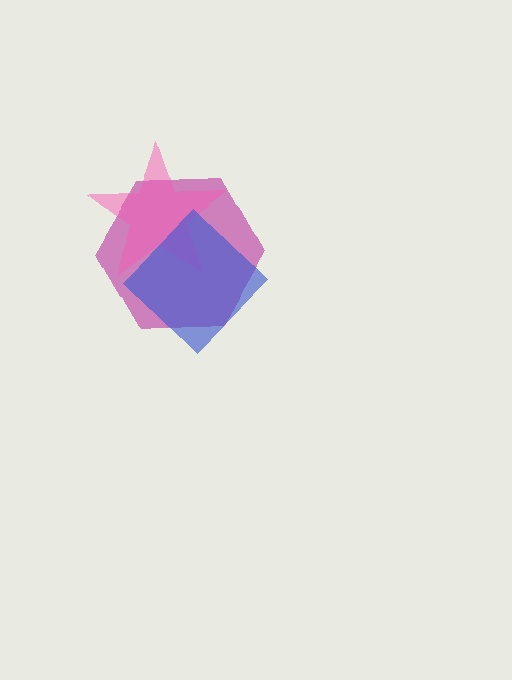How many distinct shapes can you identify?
There are 3 distinct shapes: a magenta hexagon, a pink star, a blue diamond.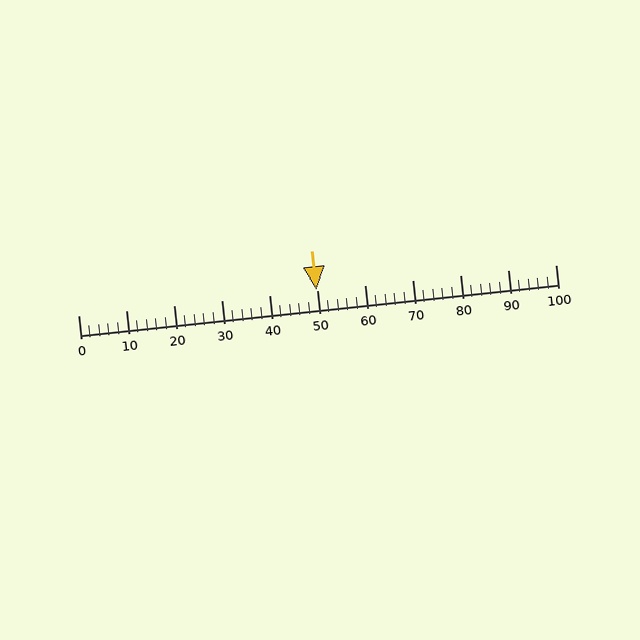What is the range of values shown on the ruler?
The ruler shows values from 0 to 100.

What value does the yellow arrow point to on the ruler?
The yellow arrow points to approximately 50.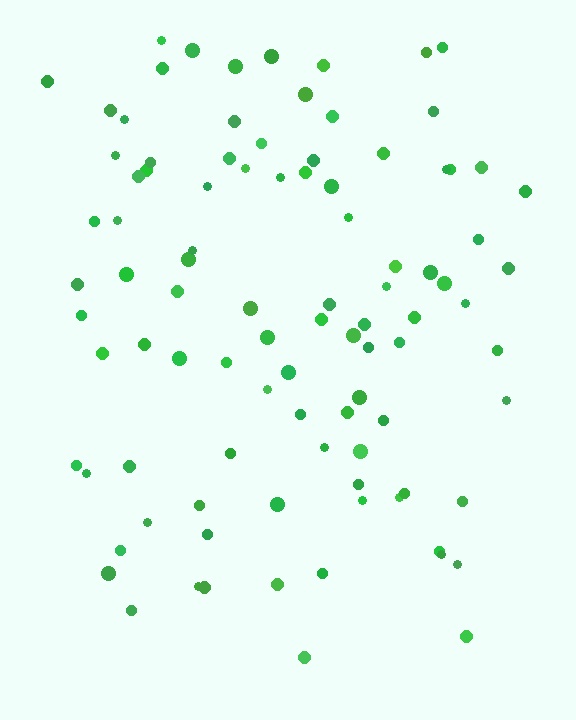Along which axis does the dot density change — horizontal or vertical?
Vertical.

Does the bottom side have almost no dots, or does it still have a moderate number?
Still a moderate number, just noticeably fewer than the top.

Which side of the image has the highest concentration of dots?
The top.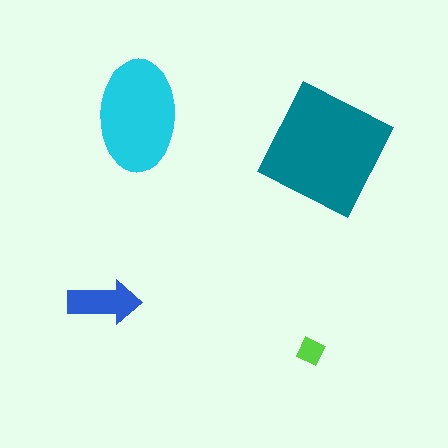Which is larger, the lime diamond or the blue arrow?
The blue arrow.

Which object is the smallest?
The lime diamond.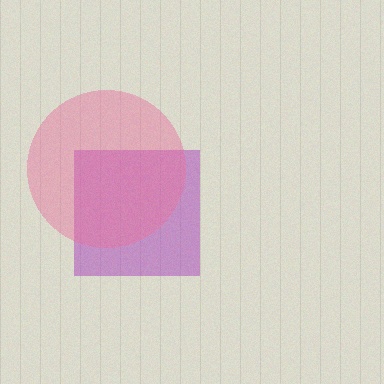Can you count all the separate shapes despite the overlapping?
Yes, there are 2 separate shapes.